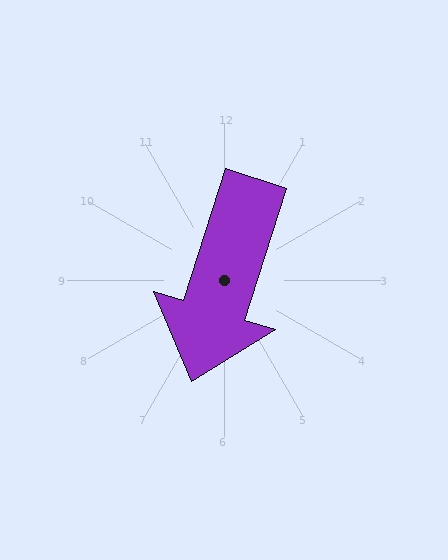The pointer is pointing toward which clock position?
Roughly 7 o'clock.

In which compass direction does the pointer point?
South.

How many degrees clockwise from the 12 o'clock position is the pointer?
Approximately 198 degrees.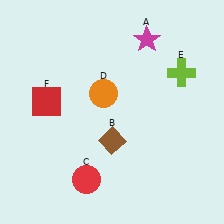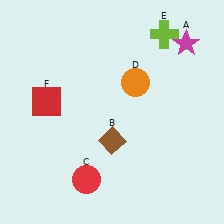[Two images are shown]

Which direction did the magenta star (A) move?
The magenta star (A) moved right.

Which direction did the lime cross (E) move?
The lime cross (E) moved up.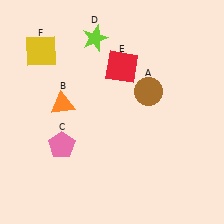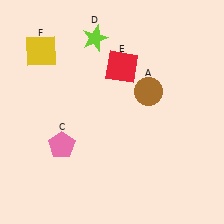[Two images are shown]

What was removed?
The orange triangle (B) was removed in Image 2.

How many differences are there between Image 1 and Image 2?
There is 1 difference between the two images.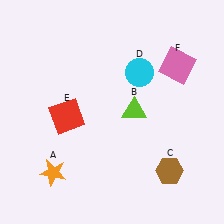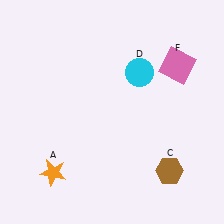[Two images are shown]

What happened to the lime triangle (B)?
The lime triangle (B) was removed in Image 2. It was in the top-right area of Image 1.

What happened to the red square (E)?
The red square (E) was removed in Image 2. It was in the bottom-left area of Image 1.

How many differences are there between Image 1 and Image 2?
There are 2 differences between the two images.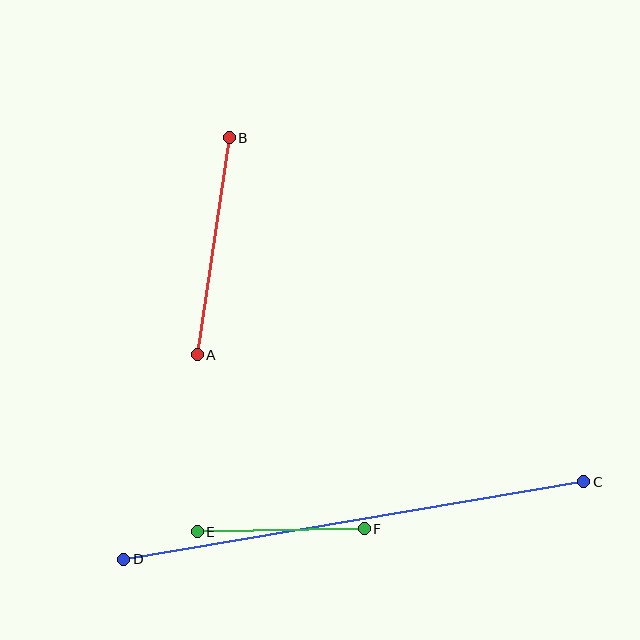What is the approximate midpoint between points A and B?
The midpoint is at approximately (213, 246) pixels.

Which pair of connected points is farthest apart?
Points C and D are farthest apart.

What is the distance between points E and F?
The distance is approximately 167 pixels.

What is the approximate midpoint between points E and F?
The midpoint is at approximately (281, 530) pixels.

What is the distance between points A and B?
The distance is approximately 219 pixels.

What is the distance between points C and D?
The distance is approximately 467 pixels.